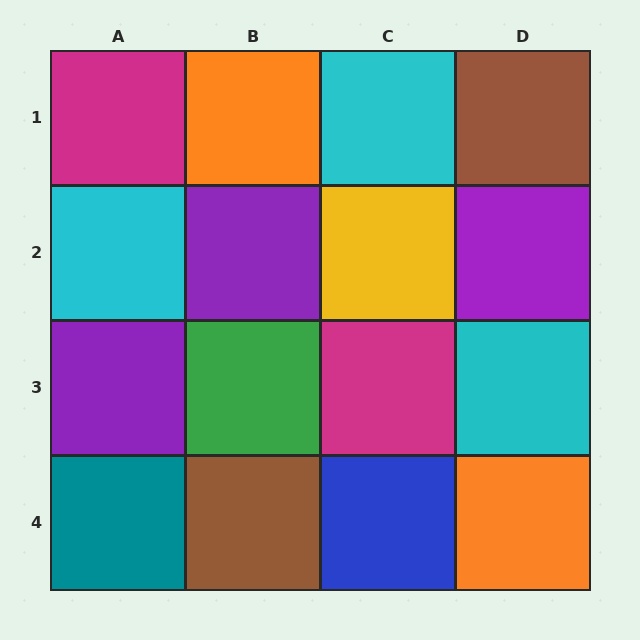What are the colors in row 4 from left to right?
Teal, brown, blue, orange.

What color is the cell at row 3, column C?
Magenta.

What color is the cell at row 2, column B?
Purple.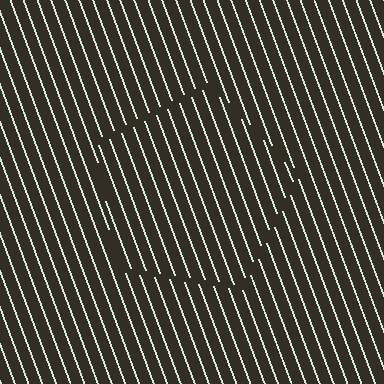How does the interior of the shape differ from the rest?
The interior of the shape contains the same grating, shifted by half a period — the contour is defined by the phase discontinuity where line-ends from the inner and outer gratings abut.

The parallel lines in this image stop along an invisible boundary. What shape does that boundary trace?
An illusory pentagon. The interior of the shape contains the same grating, shifted by half a period — the contour is defined by the phase discontinuity where line-ends from the inner and outer gratings abut.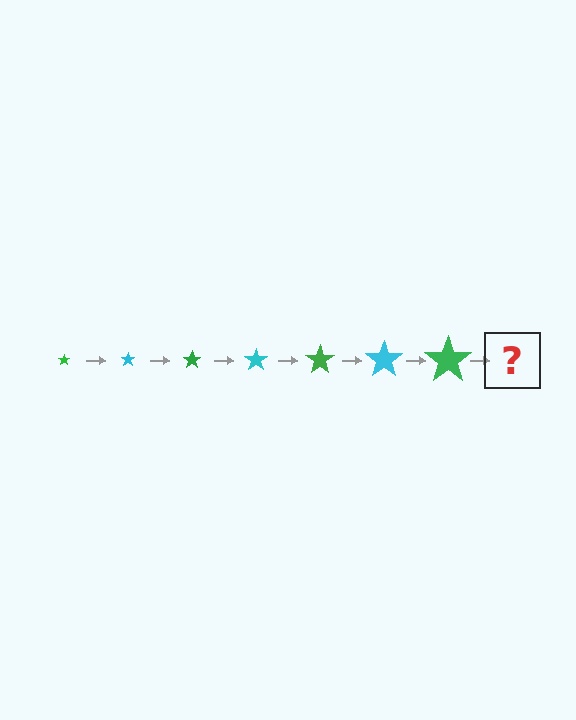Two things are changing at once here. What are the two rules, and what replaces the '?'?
The two rules are that the star grows larger each step and the color cycles through green and cyan. The '?' should be a cyan star, larger than the previous one.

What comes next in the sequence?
The next element should be a cyan star, larger than the previous one.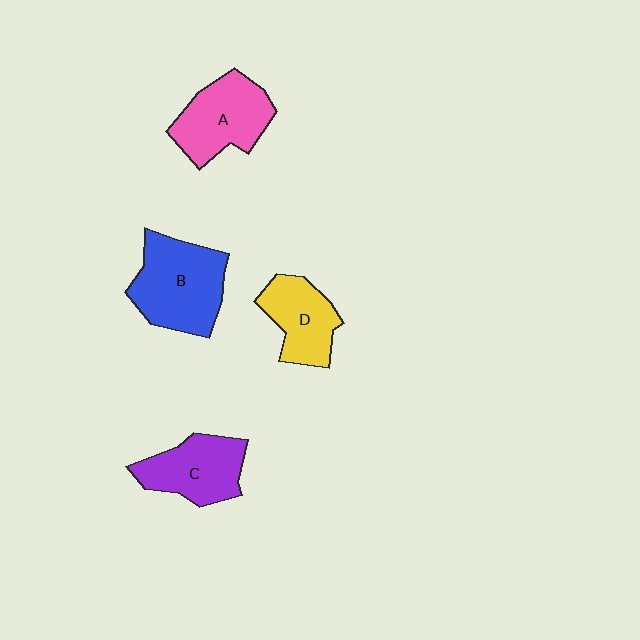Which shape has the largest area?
Shape B (blue).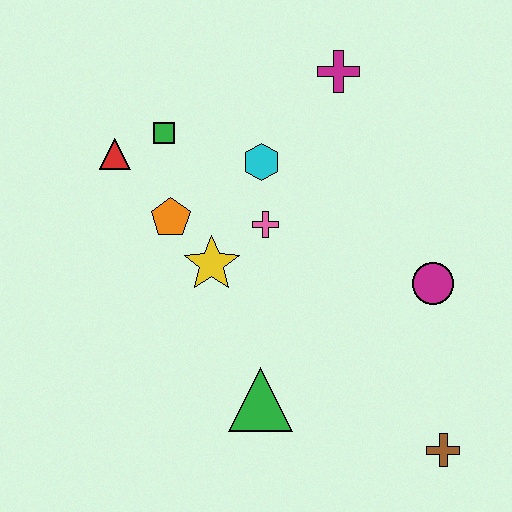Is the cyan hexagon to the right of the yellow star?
Yes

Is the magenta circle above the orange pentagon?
No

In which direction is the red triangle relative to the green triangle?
The red triangle is above the green triangle.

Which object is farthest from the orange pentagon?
The brown cross is farthest from the orange pentagon.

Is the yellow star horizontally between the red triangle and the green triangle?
Yes